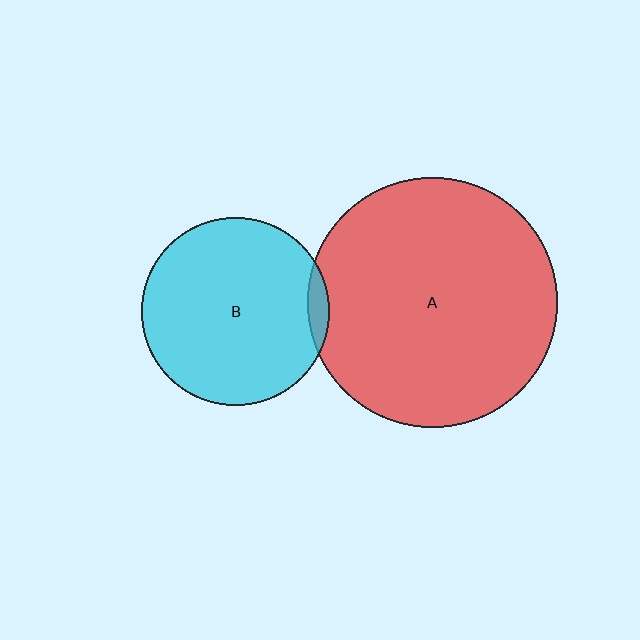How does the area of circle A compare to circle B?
Approximately 1.8 times.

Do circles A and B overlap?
Yes.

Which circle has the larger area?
Circle A (red).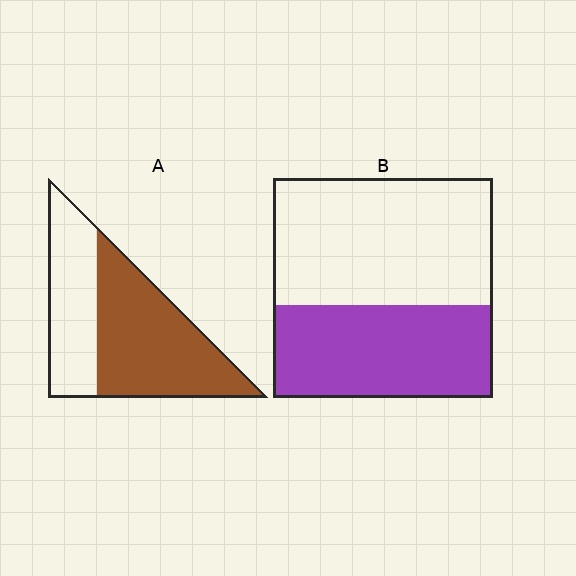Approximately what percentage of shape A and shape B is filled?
A is approximately 60% and B is approximately 40%.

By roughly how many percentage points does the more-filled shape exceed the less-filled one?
By roughly 20 percentage points (A over B).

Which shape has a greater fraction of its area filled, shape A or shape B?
Shape A.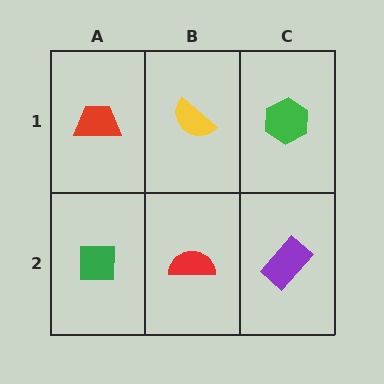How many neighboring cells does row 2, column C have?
2.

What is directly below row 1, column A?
A green square.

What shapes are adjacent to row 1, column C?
A purple rectangle (row 2, column C), a yellow semicircle (row 1, column B).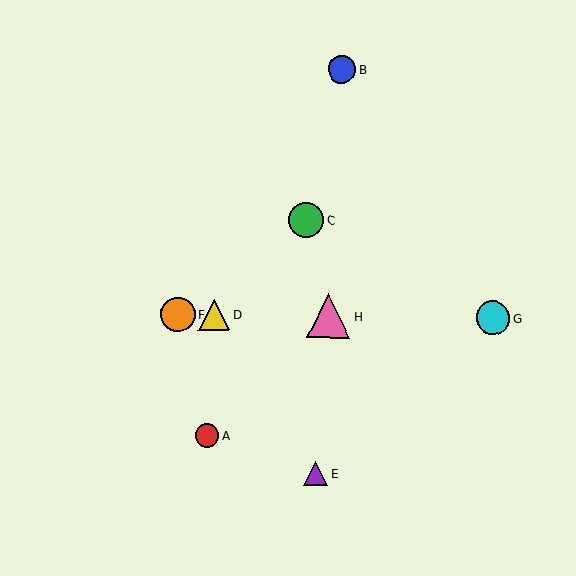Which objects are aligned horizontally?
Objects D, F, G, H are aligned horizontally.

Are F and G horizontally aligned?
Yes, both are at y≈314.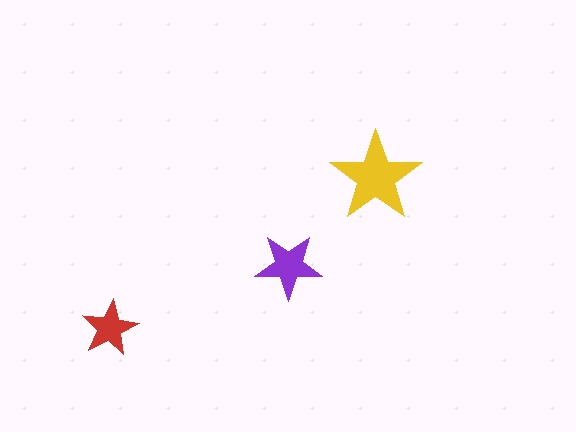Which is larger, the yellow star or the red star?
The yellow one.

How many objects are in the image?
There are 3 objects in the image.